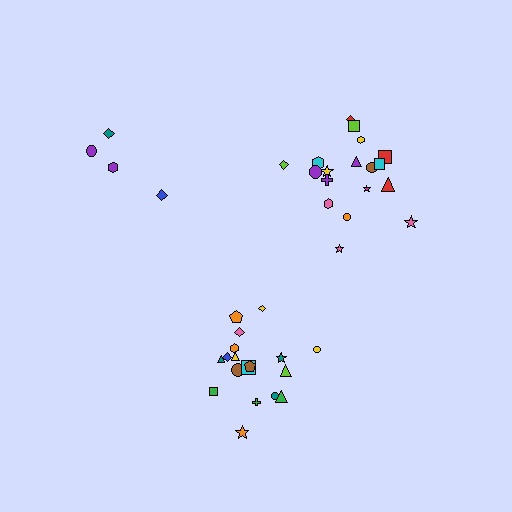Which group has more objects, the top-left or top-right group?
The top-right group.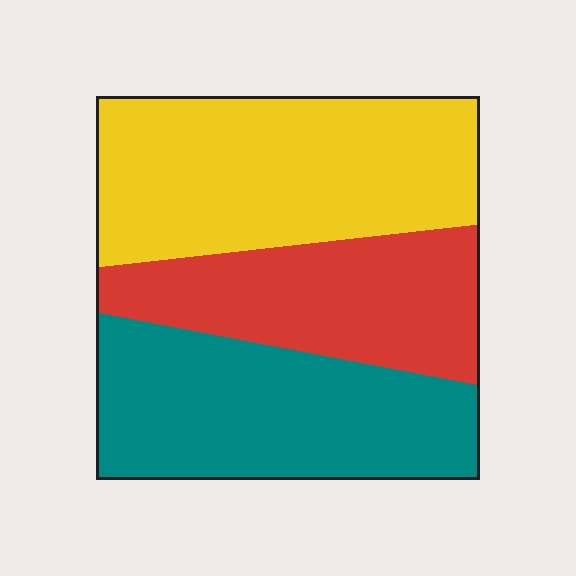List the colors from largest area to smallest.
From largest to smallest: yellow, teal, red.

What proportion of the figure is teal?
Teal covers about 35% of the figure.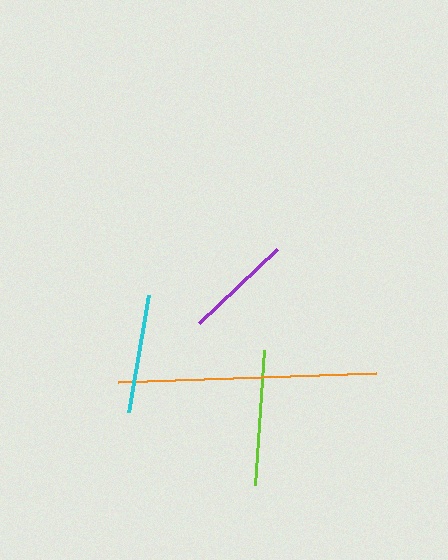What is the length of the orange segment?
The orange segment is approximately 257 pixels long.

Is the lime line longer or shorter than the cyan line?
The lime line is longer than the cyan line.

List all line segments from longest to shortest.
From longest to shortest: orange, lime, cyan, purple.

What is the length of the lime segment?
The lime segment is approximately 135 pixels long.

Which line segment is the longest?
The orange line is the longest at approximately 257 pixels.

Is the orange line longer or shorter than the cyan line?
The orange line is longer than the cyan line.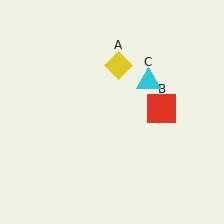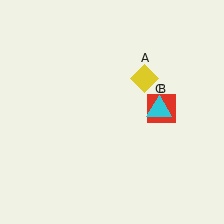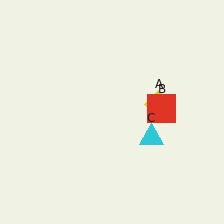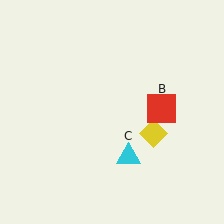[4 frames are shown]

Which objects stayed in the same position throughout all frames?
Red square (object B) remained stationary.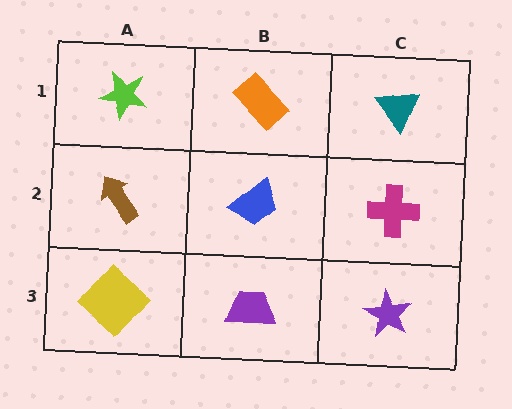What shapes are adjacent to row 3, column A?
A brown arrow (row 2, column A), a purple trapezoid (row 3, column B).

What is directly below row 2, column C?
A purple star.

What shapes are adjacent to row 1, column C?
A magenta cross (row 2, column C), an orange rectangle (row 1, column B).